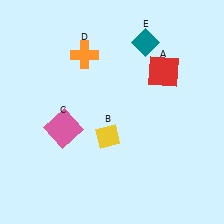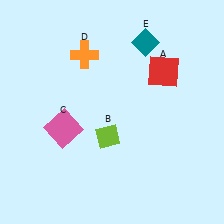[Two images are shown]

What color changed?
The diamond (B) changed from yellow in Image 1 to lime in Image 2.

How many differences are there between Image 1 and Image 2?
There is 1 difference between the two images.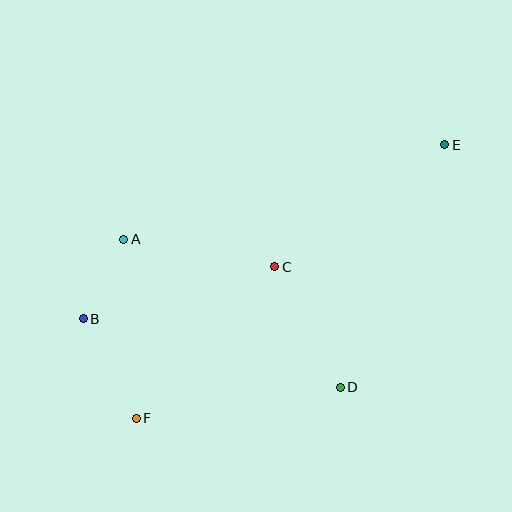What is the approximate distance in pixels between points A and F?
The distance between A and F is approximately 180 pixels.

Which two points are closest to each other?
Points A and B are closest to each other.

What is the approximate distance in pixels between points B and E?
The distance between B and E is approximately 401 pixels.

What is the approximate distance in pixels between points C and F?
The distance between C and F is approximately 205 pixels.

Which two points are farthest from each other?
Points E and F are farthest from each other.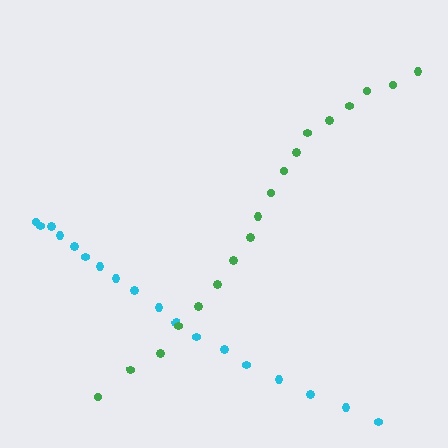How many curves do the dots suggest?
There are 2 distinct paths.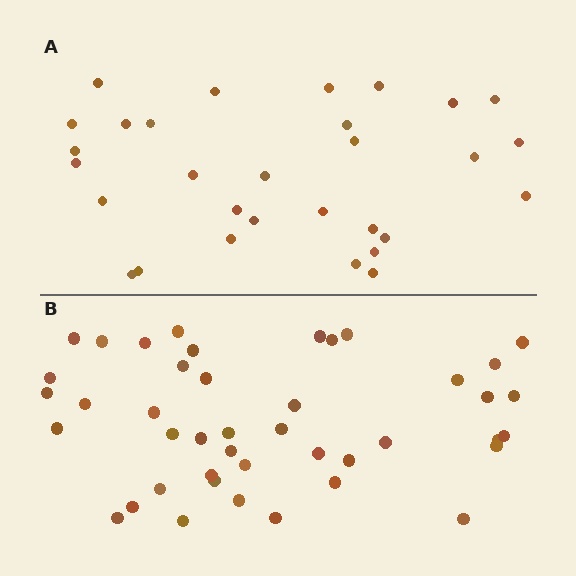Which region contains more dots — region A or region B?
Region B (the bottom region) has more dots.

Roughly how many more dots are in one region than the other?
Region B has approximately 15 more dots than region A.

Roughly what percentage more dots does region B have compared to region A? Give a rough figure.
About 45% more.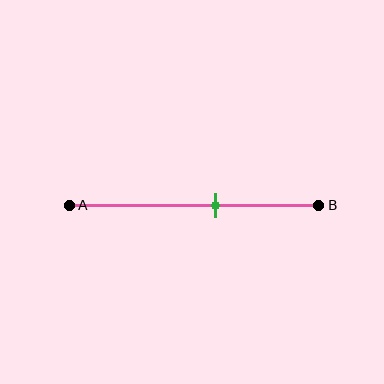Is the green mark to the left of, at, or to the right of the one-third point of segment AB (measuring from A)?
The green mark is to the right of the one-third point of segment AB.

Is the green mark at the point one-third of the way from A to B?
No, the mark is at about 60% from A, not at the 33% one-third point.